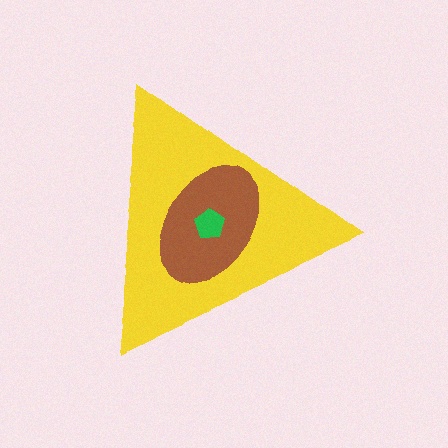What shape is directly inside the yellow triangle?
The brown ellipse.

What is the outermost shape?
The yellow triangle.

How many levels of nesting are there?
3.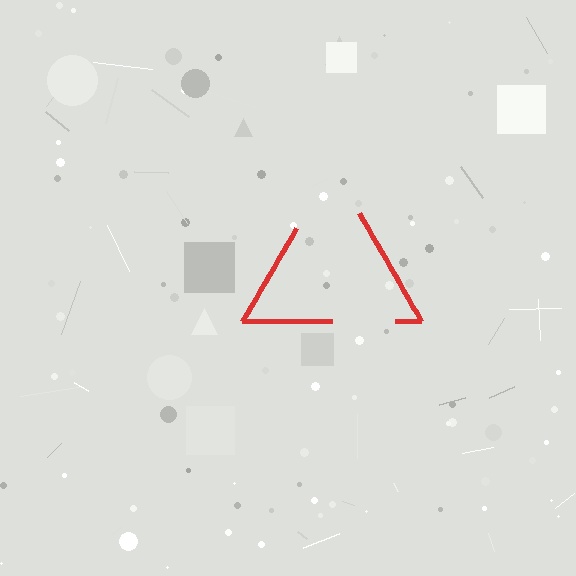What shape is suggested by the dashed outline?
The dashed outline suggests a triangle.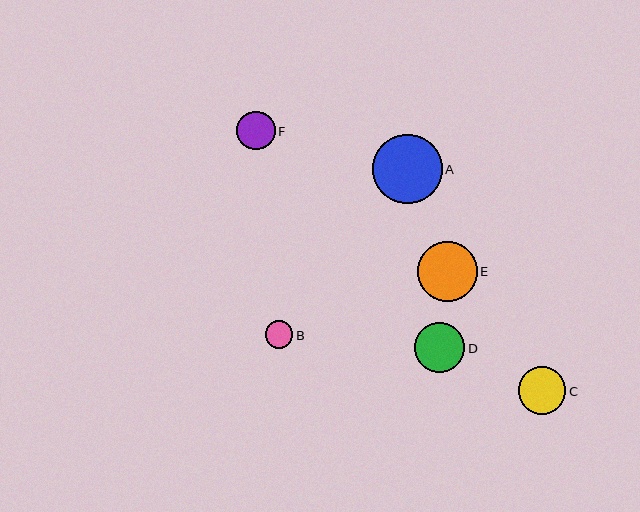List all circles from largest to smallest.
From largest to smallest: A, E, D, C, F, B.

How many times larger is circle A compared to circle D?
Circle A is approximately 1.4 times the size of circle D.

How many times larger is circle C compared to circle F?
Circle C is approximately 1.2 times the size of circle F.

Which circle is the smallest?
Circle B is the smallest with a size of approximately 27 pixels.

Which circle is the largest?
Circle A is the largest with a size of approximately 70 pixels.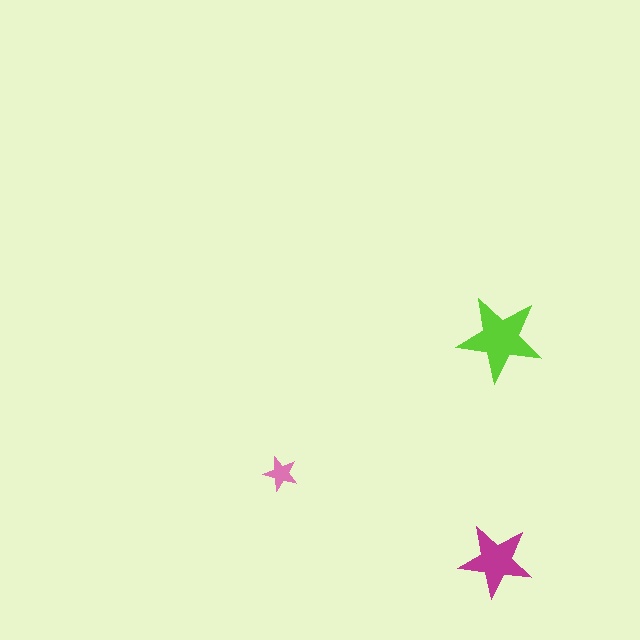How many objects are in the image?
There are 3 objects in the image.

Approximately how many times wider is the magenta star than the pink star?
About 2 times wider.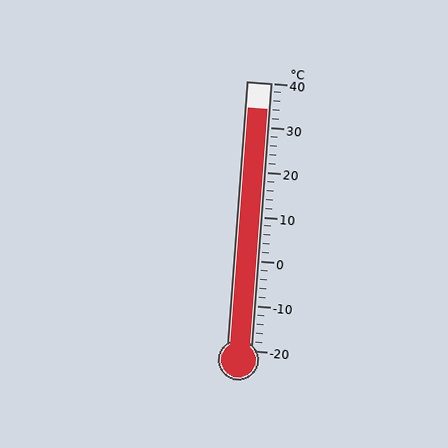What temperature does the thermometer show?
The thermometer shows approximately 34°C.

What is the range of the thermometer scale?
The thermometer scale ranges from -20°C to 40°C.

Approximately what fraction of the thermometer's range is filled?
The thermometer is filled to approximately 90% of its range.